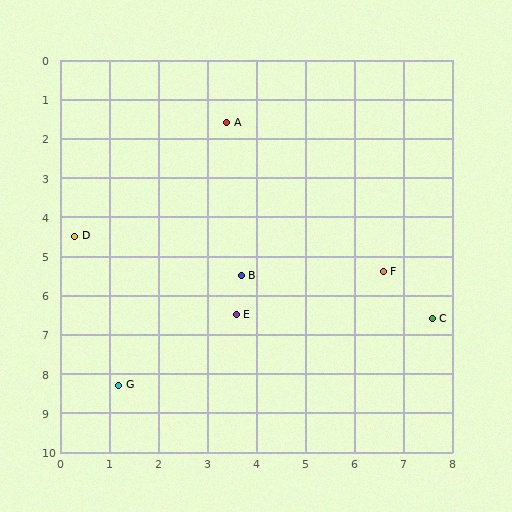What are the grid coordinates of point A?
Point A is at approximately (3.4, 1.6).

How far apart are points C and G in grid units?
Points C and G are about 6.6 grid units apart.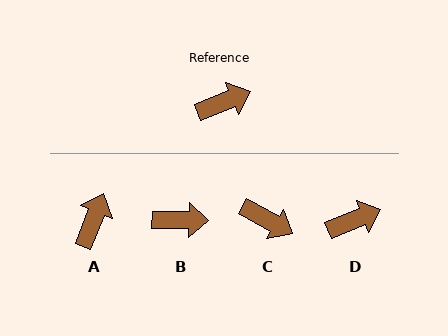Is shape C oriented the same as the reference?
No, it is off by about 51 degrees.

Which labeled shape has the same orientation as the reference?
D.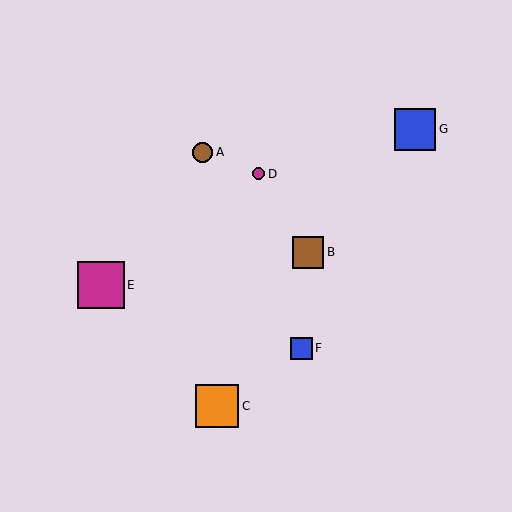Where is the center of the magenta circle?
The center of the magenta circle is at (258, 174).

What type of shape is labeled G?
Shape G is a blue square.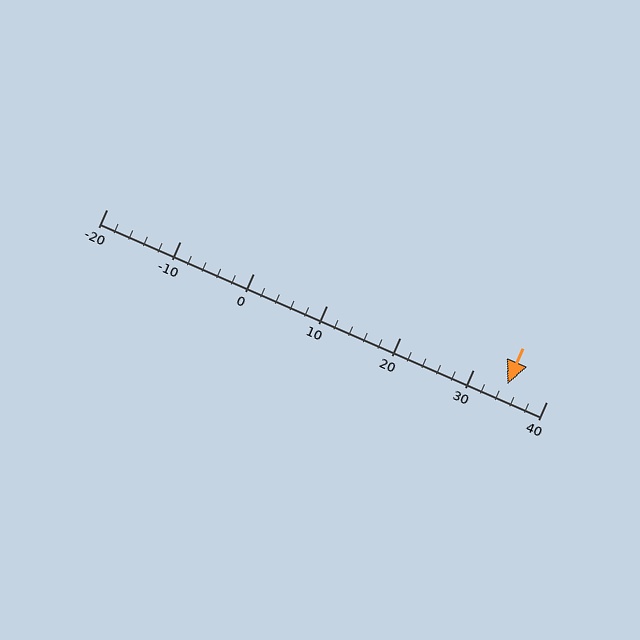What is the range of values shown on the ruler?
The ruler shows values from -20 to 40.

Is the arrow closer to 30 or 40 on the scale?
The arrow is closer to 30.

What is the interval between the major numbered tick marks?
The major tick marks are spaced 10 units apart.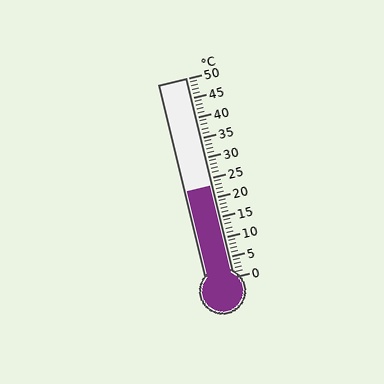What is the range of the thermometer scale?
The thermometer scale ranges from 0°C to 50°C.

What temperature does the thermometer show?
The thermometer shows approximately 23°C.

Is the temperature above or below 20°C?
The temperature is above 20°C.